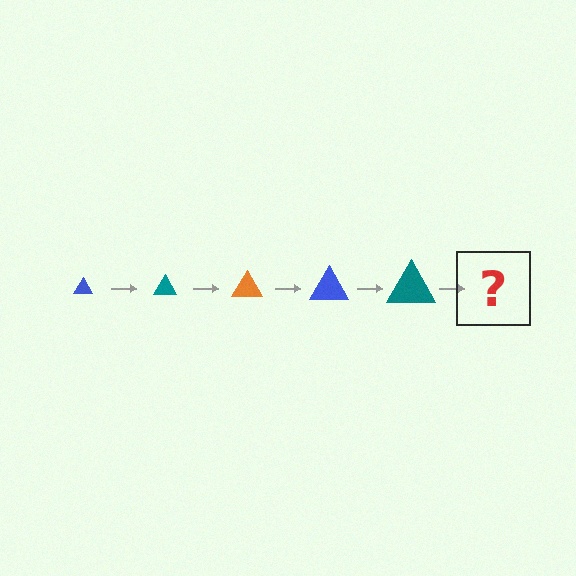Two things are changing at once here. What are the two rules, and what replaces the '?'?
The two rules are that the triangle grows larger each step and the color cycles through blue, teal, and orange. The '?' should be an orange triangle, larger than the previous one.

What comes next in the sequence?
The next element should be an orange triangle, larger than the previous one.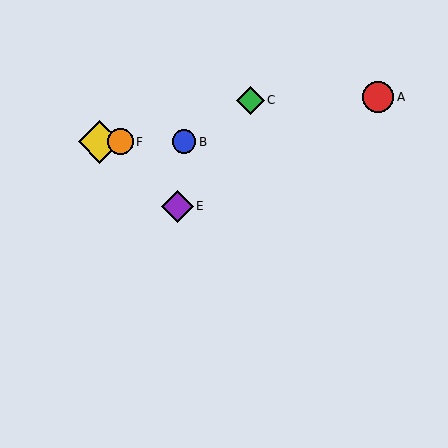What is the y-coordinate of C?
Object C is at y≈100.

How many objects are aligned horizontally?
3 objects (B, D, F) are aligned horizontally.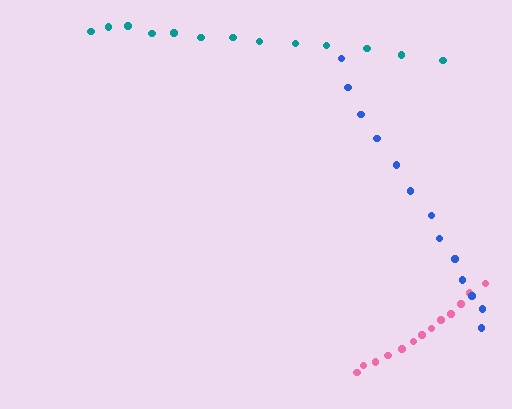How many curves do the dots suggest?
There are 3 distinct paths.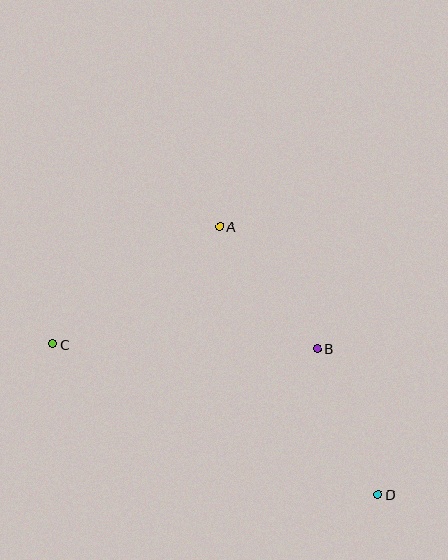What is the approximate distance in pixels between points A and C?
The distance between A and C is approximately 204 pixels.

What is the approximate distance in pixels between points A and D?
The distance between A and D is approximately 311 pixels.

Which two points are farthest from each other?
Points C and D are farthest from each other.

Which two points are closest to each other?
Points A and B are closest to each other.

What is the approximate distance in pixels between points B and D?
The distance between B and D is approximately 158 pixels.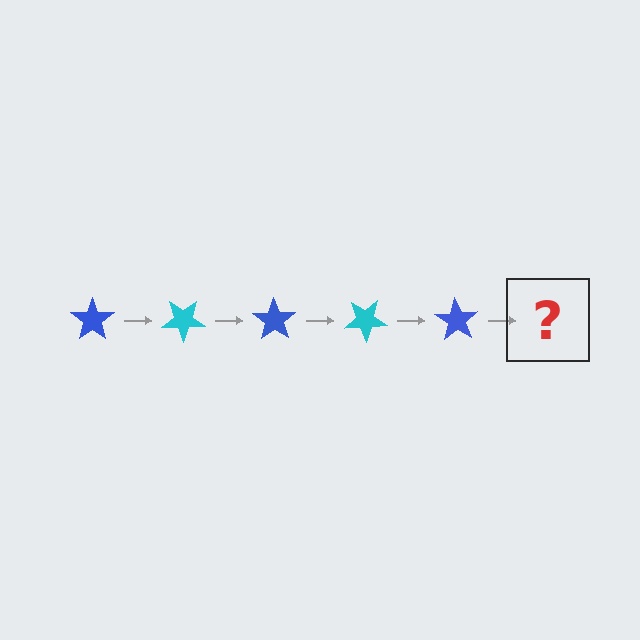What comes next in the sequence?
The next element should be a cyan star, rotated 175 degrees from the start.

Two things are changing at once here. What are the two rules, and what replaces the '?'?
The two rules are that it rotates 35 degrees each step and the color cycles through blue and cyan. The '?' should be a cyan star, rotated 175 degrees from the start.